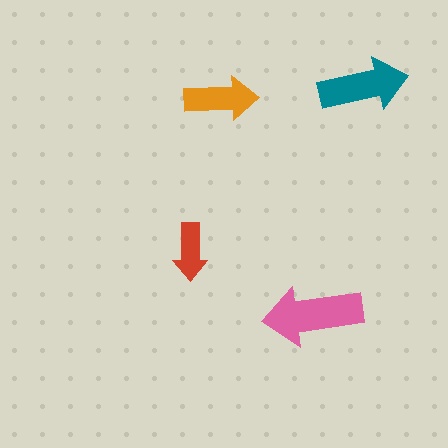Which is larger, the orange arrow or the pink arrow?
The pink one.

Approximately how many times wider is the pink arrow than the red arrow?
About 1.5 times wider.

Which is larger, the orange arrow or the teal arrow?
The teal one.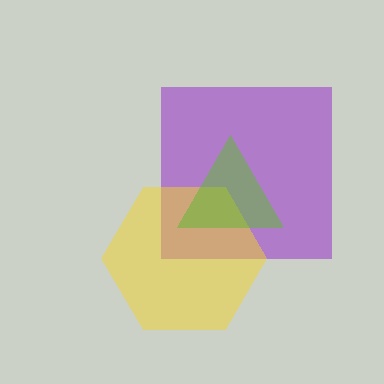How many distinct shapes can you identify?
There are 3 distinct shapes: a purple square, a yellow hexagon, a lime triangle.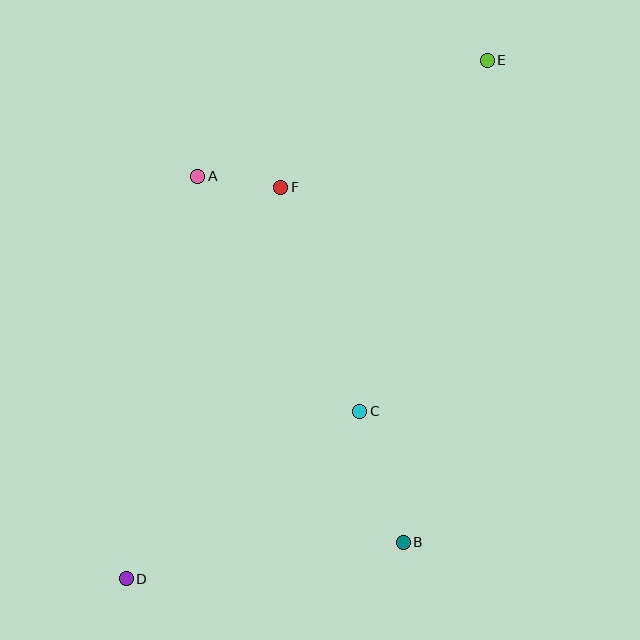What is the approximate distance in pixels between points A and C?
The distance between A and C is approximately 286 pixels.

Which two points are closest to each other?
Points A and F are closest to each other.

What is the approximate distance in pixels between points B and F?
The distance between B and F is approximately 375 pixels.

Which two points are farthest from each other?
Points D and E are farthest from each other.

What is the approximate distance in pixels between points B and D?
The distance between B and D is approximately 279 pixels.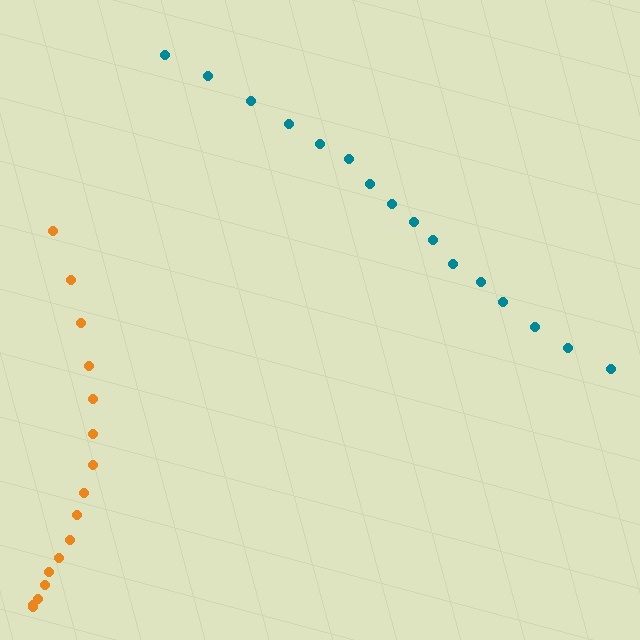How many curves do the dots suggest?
There are 2 distinct paths.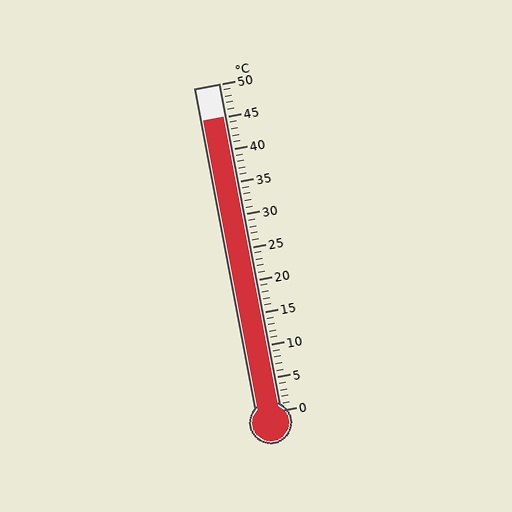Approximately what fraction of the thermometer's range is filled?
The thermometer is filled to approximately 90% of its range.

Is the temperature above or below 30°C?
The temperature is above 30°C.